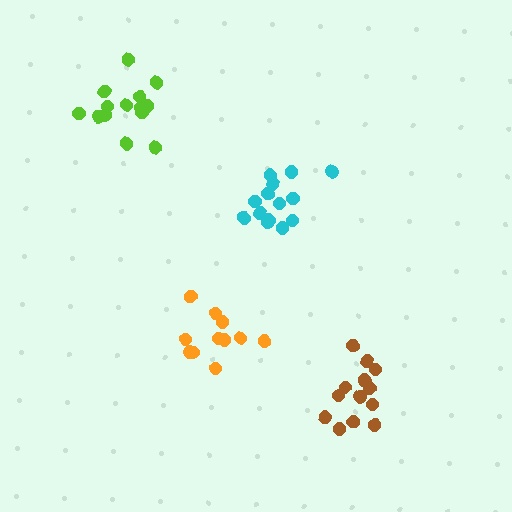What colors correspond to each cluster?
The clusters are colored: brown, lime, orange, cyan.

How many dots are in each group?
Group 1: 14 dots, Group 2: 14 dots, Group 3: 11 dots, Group 4: 15 dots (54 total).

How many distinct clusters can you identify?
There are 4 distinct clusters.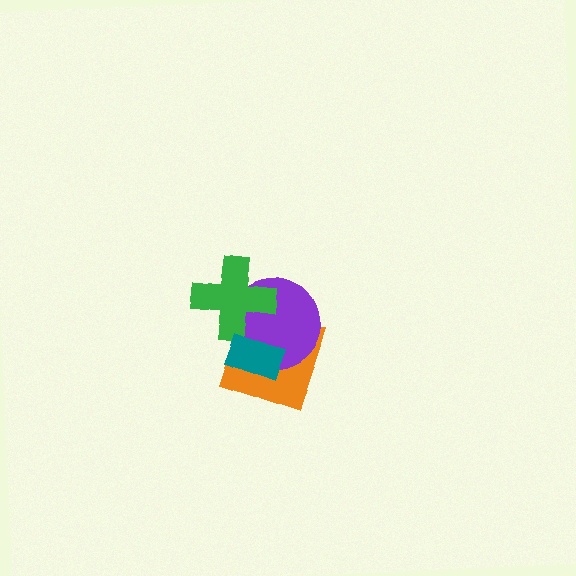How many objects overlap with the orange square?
3 objects overlap with the orange square.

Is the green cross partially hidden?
No, no other shape covers it.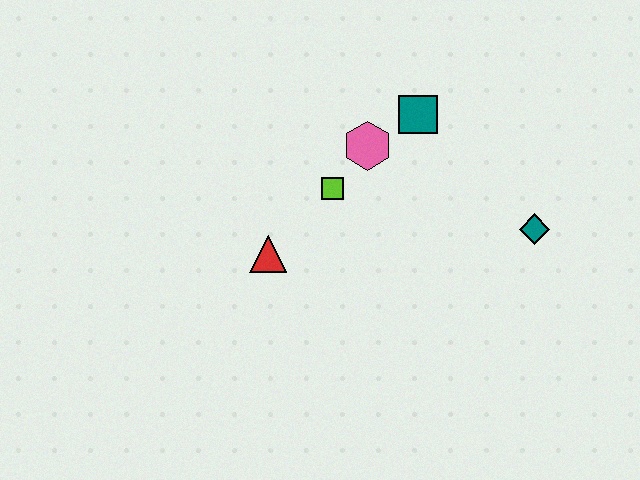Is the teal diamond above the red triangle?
Yes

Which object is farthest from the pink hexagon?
The teal diamond is farthest from the pink hexagon.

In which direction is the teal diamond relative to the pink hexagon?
The teal diamond is to the right of the pink hexagon.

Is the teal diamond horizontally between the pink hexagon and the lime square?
No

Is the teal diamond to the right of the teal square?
Yes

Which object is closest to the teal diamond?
The teal square is closest to the teal diamond.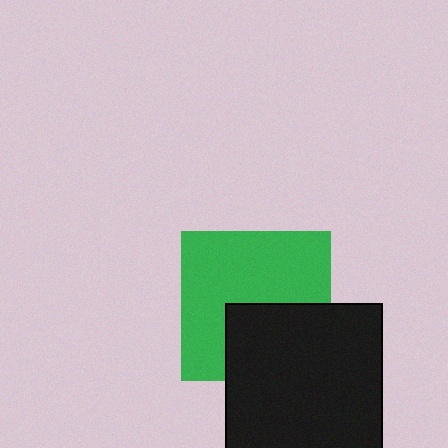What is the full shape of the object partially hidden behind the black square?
The partially hidden object is a green square.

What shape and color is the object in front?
The object in front is a black square.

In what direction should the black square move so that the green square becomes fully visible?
The black square should move down. That is the shortest direction to clear the overlap and leave the green square fully visible.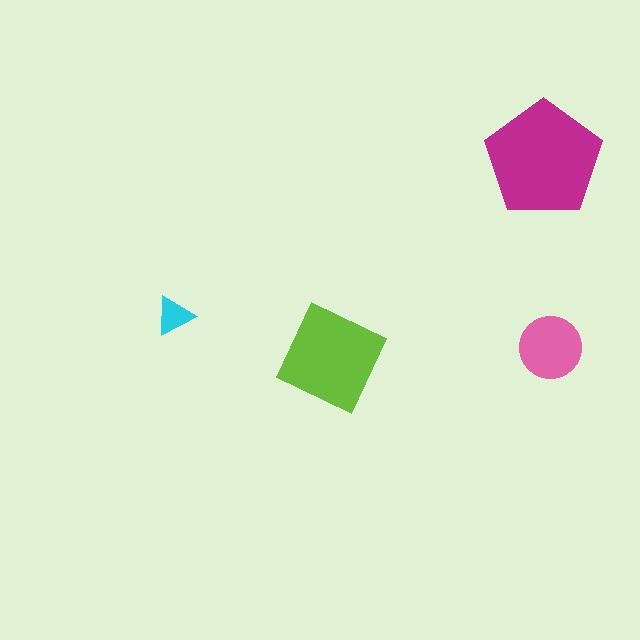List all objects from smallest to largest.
The cyan triangle, the pink circle, the lime square, the magenta pentagon.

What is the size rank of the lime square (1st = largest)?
2nd.